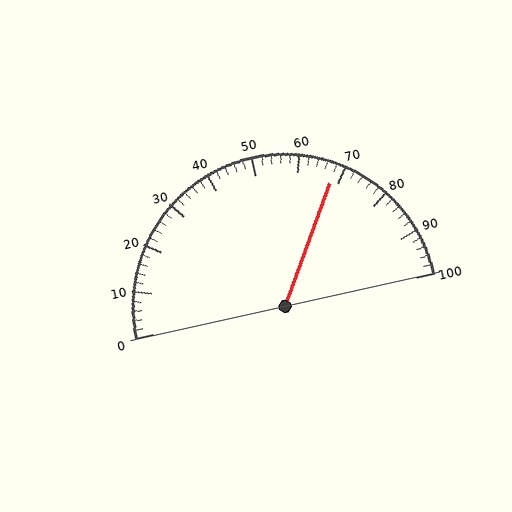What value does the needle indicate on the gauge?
The needle indicates approximately 68.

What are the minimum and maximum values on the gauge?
The gauge ranges from 0 to 100.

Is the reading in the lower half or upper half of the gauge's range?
The reading is in the upper half of the range (0 to 100).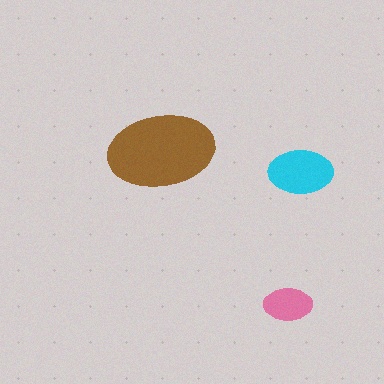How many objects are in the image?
There are 3 objects in the image.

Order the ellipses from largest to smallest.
the brown one, the cyan one, the pink one.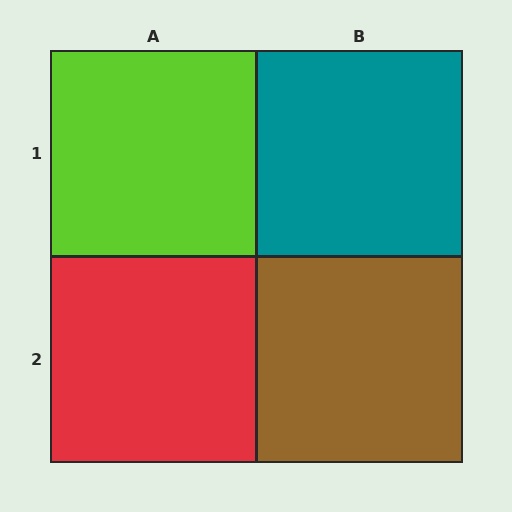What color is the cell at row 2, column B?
Brown.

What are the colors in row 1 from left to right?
Lime, teal.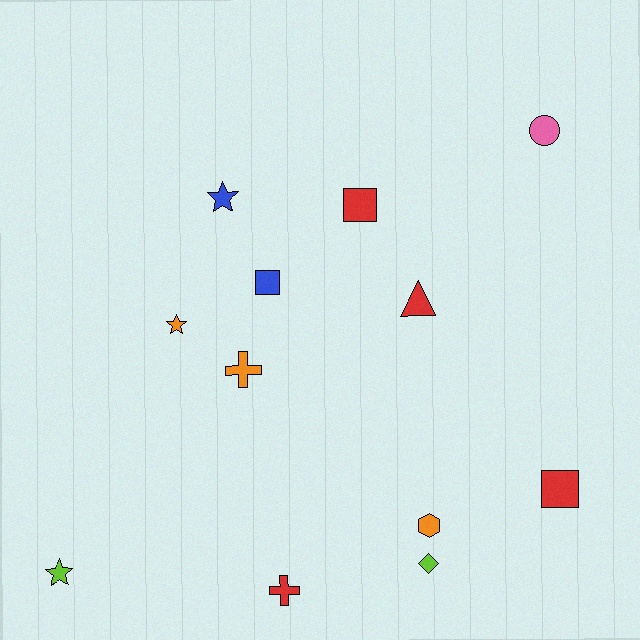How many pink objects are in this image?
There is 1 pink object.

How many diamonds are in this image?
There is 1 diamond.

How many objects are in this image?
There are 12 objects.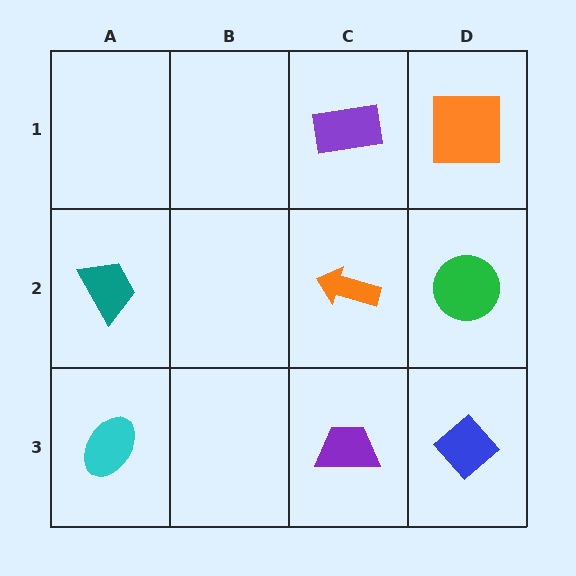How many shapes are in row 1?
2 shapes.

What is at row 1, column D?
An orange square.